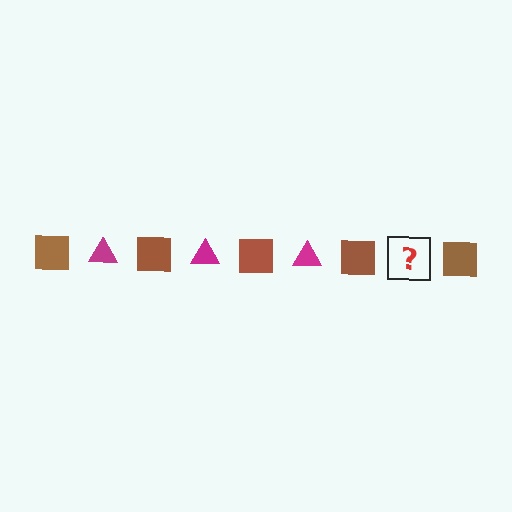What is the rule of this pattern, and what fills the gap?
The rule is that the pattern alternates between brown square and magenta triangle. The gap should be filled with a magenta triangle.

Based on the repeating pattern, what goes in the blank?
The blank should be a magenta triangle.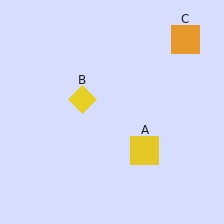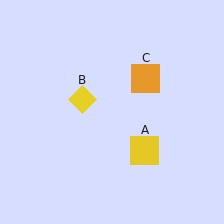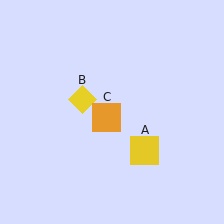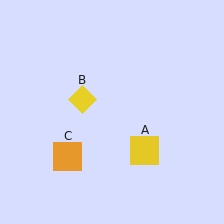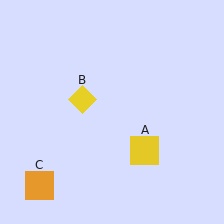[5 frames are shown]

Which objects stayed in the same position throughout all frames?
Yellow square (object A) and yellow diamond (object B) remained stationary.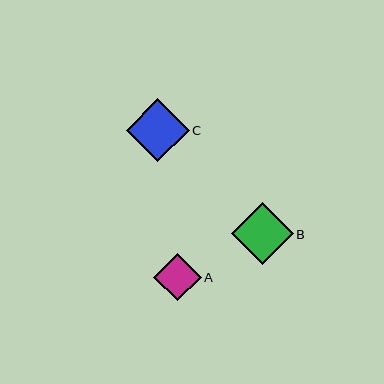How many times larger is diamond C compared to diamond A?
Diamond C is approximately 1.3 times the size of diamond A.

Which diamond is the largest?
Diamond C is the largest with a size of approximately 63 pixels.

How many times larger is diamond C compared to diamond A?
Diamond C is approximately 1.3 times the size of diamond A.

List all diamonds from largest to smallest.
From largest to smallest: C, B, A.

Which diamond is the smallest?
Diamond A is the smallest with a size of approximately 47 pixels.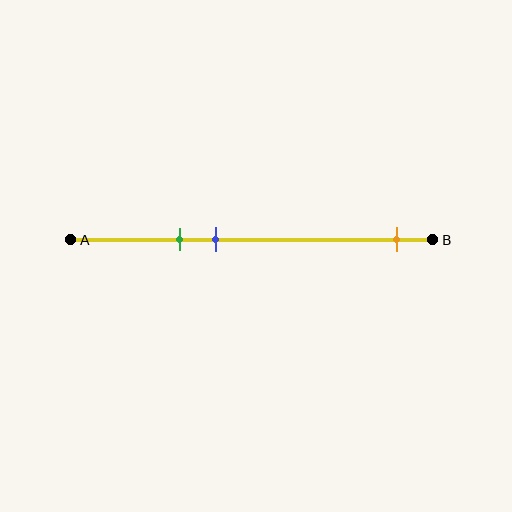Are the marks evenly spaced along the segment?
No, the marks are not evenly spaced.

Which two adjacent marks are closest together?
The green and blue marks are the closest adjacent pair.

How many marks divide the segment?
There are 3 marks dividing the segment.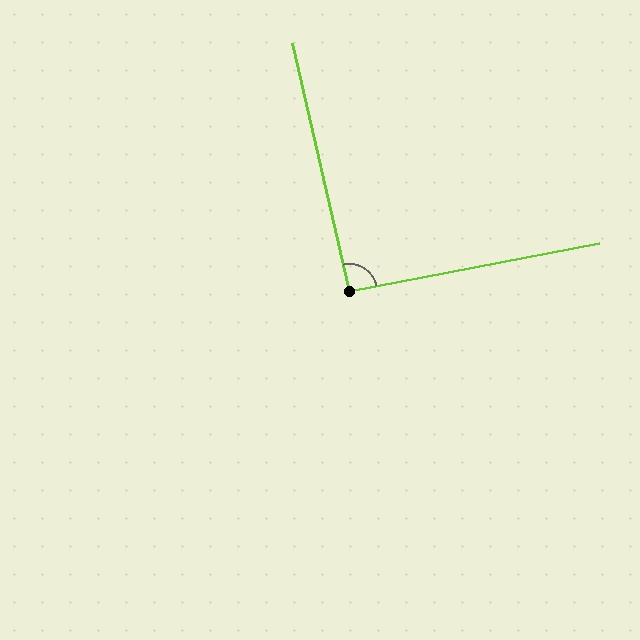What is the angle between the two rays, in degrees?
Approximately 92 degrees.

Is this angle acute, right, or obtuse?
It is approximately a right angle.